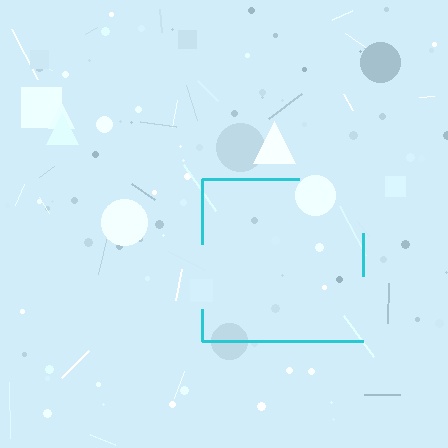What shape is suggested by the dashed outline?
The dashed outline suggests a square.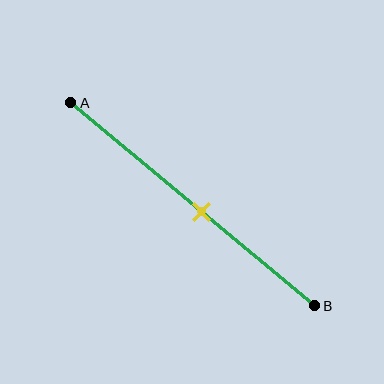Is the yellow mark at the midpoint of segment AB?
No, the mark is at about 55% from A, not at the 50% midpoint.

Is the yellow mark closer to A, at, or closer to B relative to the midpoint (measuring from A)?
The yellow mark is closer to point B than the midpoint of segment AB.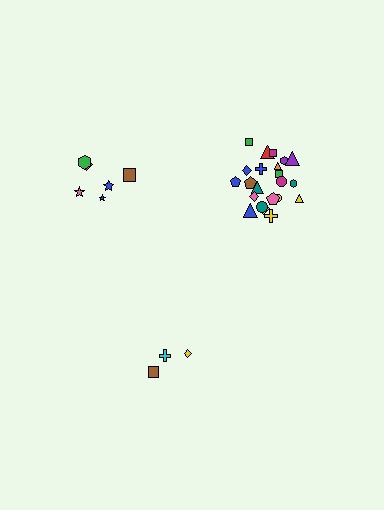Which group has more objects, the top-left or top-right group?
The top-right group.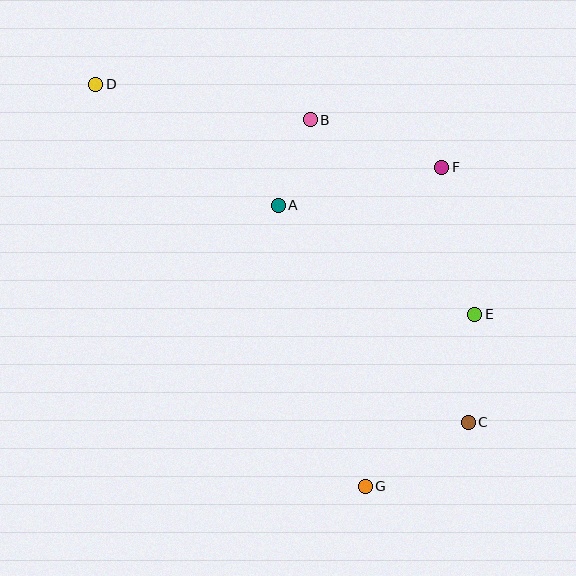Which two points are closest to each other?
Points A and B are closest to each other.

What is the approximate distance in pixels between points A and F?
The distance between A and F is approximately 168 pixels.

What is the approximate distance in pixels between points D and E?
The distance between D and E is approximately 443 pixels.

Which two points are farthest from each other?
Points C and D are farthest from each other.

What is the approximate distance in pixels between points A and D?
The distance between A and D is approximately 219 pixels.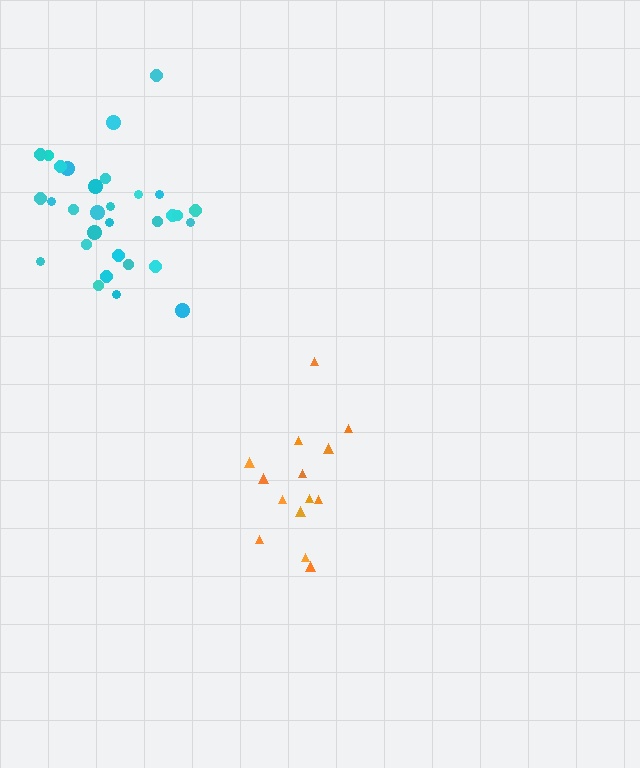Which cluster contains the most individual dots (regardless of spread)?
Cyan (31).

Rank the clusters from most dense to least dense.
cyan, orange.